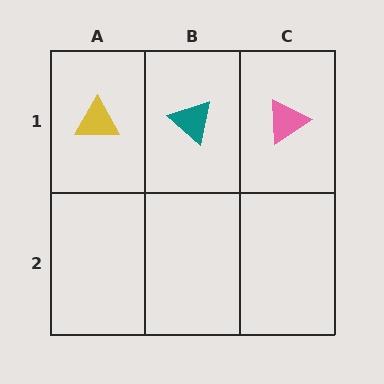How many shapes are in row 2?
0 shapes.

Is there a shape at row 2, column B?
No, that cell is empty.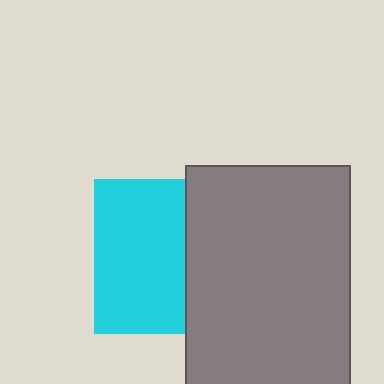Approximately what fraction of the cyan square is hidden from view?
Roughly 41% of the cyan square is hidden behind the gray rectangle.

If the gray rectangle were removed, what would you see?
You would see the complete cyan square.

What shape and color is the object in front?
The object in front is a gray rectangle.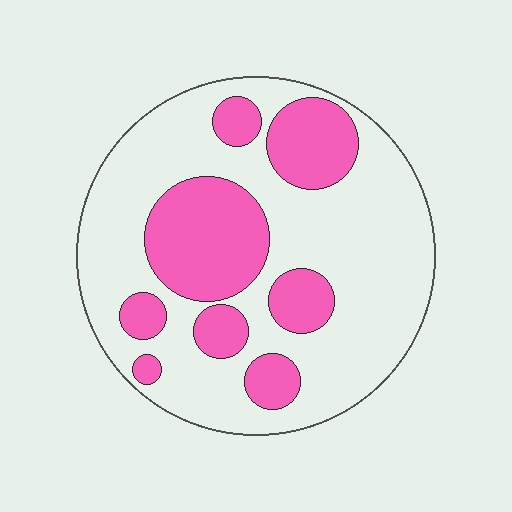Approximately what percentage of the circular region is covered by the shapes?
Approximately 30%.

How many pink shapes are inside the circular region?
8.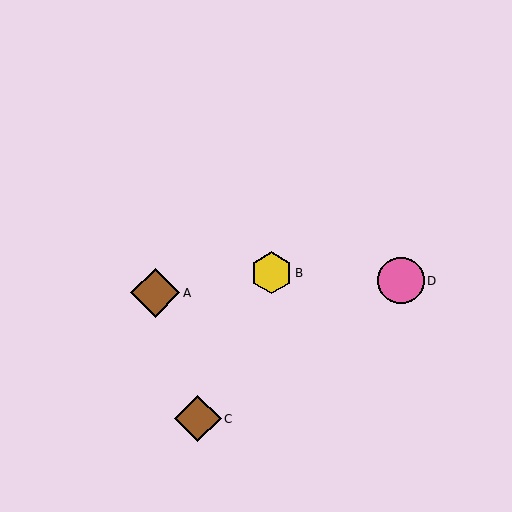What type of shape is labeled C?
Shape C is a brown diamond.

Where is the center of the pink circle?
The center of the pink circle is at (401, 281).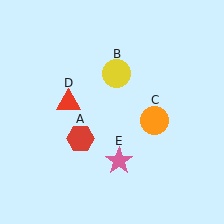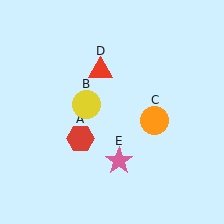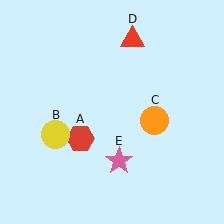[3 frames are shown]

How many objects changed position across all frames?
2 objects changed position: yellow circle (object B), red triangle (object D).